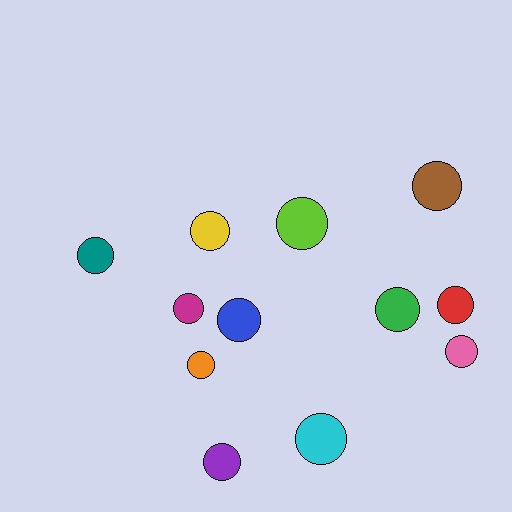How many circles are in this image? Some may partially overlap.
There are 12 circles.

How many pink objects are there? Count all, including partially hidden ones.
There is 1 pink object.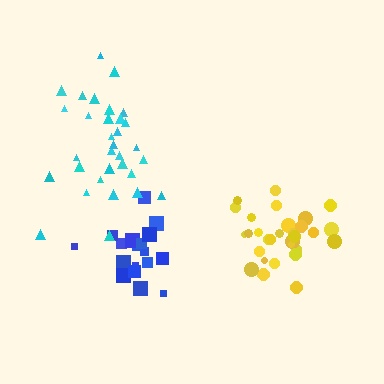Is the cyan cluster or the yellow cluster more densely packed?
Yellow.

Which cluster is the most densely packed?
Yellow.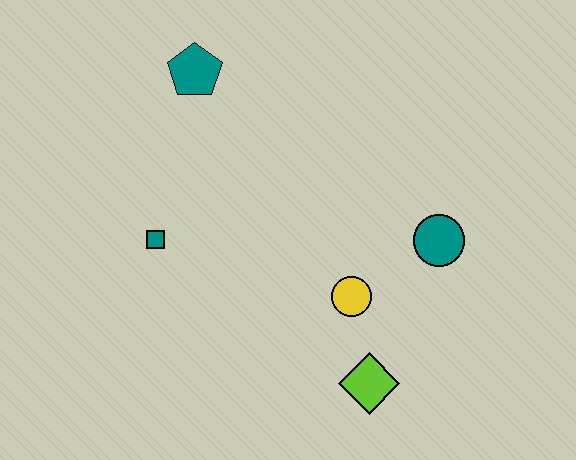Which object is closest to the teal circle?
The yellow circle is closest to the teal circle.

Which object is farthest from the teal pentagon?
The lime diamond is farthest from the teal pentagon.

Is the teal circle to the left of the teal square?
No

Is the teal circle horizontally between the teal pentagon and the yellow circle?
No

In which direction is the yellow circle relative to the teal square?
The yellow circle is to the right of the teal square.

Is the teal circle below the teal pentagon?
Yes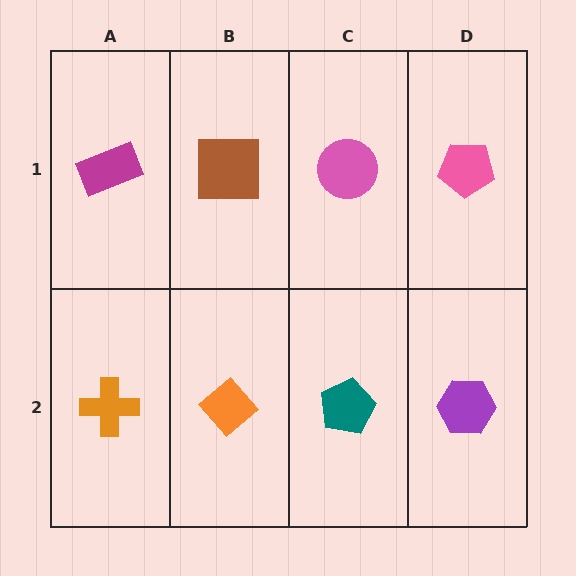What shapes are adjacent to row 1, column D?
A purple hexagon (row 2, column D), a pink circle (row 1, column C).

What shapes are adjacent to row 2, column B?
A brown square (row 1, column B), an orange cross (row 2, column A), a teal pentagon (row 2, column C).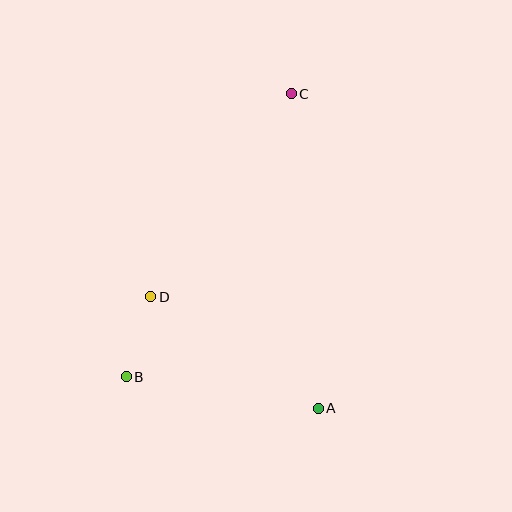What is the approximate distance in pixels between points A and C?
The distance between A and C is approximately 316 pixels.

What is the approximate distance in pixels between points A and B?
The distance between A and B is approximately 195 pixels.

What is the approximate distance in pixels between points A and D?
The distance between A and D is approximately 201 pixels.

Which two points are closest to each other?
Points B and D are closest to each other.